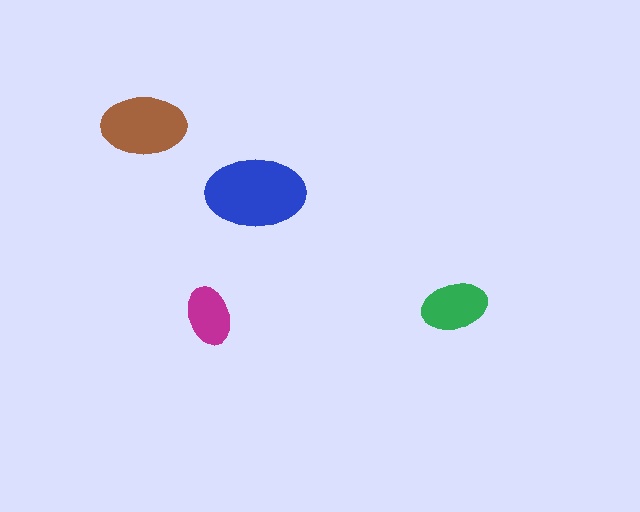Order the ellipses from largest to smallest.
the blue one, the brown one, the green one, the magenta one.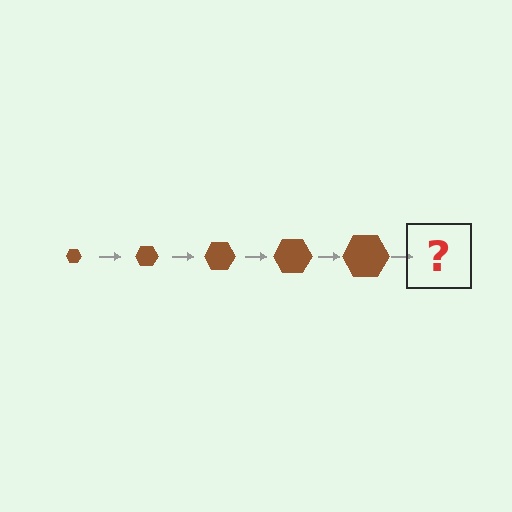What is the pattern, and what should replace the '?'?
The pattern is that the hexagon gets progressively larger each step. The '?' should be a brown hexagon, larger than the previous one.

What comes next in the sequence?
The next element should be a brown hexagon, larger than the previous one.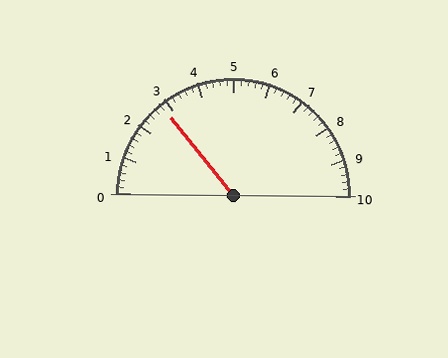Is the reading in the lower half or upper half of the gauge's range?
The reading is in the lower half of the range (0 to 10).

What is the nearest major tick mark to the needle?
The nearest major tick mark is 3.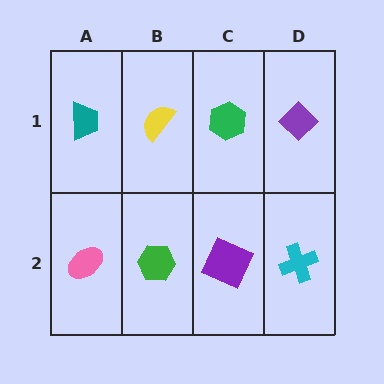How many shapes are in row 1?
4 shapes.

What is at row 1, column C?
A green hexagon.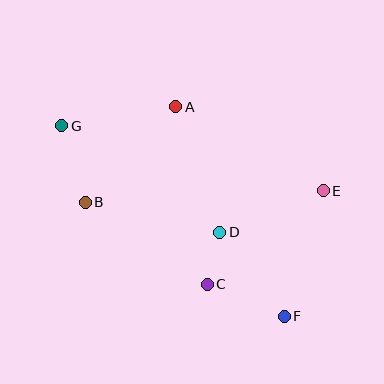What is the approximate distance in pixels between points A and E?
The distance between A and E is approximately 170 pixels.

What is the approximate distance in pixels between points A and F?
The distance between A and F is approximately 236 pixels.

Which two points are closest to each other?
Points C and D are closest to each other.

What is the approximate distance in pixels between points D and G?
The distance between D and G is approximately 190 pixels.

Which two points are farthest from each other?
Points F and G are farthest from each other.